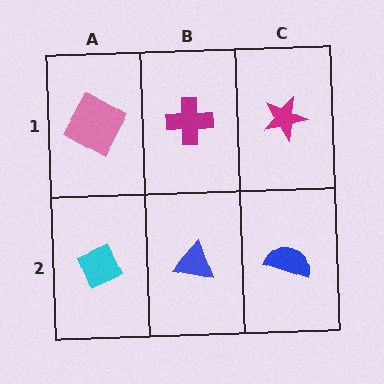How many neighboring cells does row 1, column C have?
2.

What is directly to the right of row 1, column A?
A magenta cross.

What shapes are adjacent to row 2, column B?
A magenta cross (row 1, column B), a cyan diamond (row 2, column A), a blue semicircle (row 2, column C).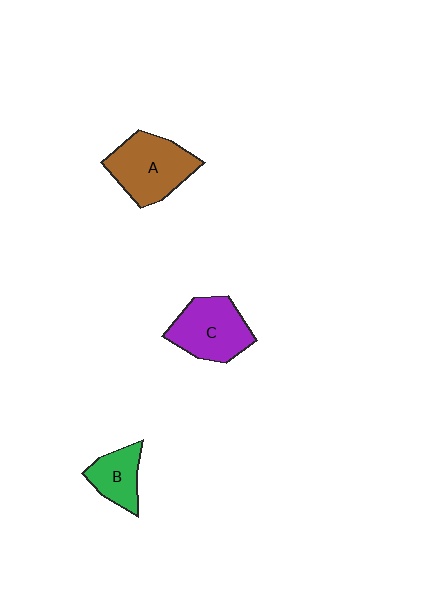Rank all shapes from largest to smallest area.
From largest to smallest: A (brown), C (purple), B (green).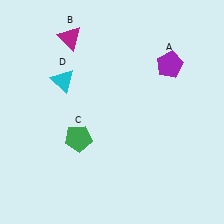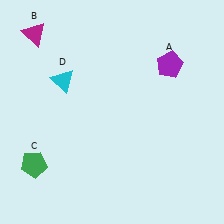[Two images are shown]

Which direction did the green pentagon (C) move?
The green pentagon (C) moved left.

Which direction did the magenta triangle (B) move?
The magenta triangle (B) moved left.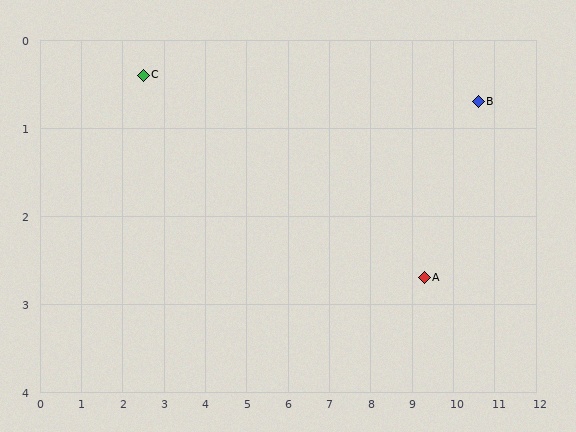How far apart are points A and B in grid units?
Points A and B are about 2.4 grid units apart.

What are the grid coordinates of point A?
Point A is at approximately (9.3, 2.7).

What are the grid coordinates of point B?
Point B is at approximately (10.6, 0.7).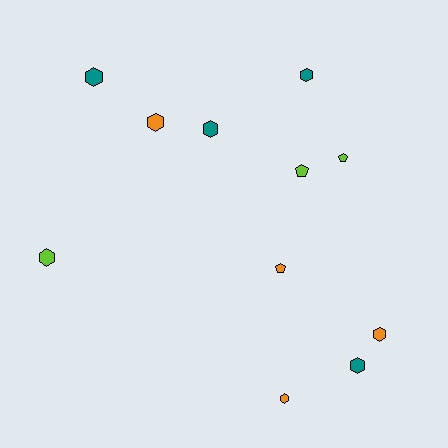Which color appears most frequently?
Teal, with 4 objects.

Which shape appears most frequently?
Hexagon, with 8 objects.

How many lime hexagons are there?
There is 1 lime hexagon.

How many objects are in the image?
There are 11 objects.